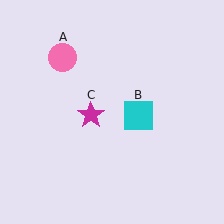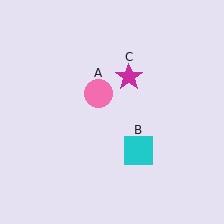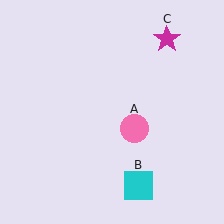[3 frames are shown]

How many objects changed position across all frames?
3 objects changed position: pink circle (object A), cyan square (object B), magenta star (object C).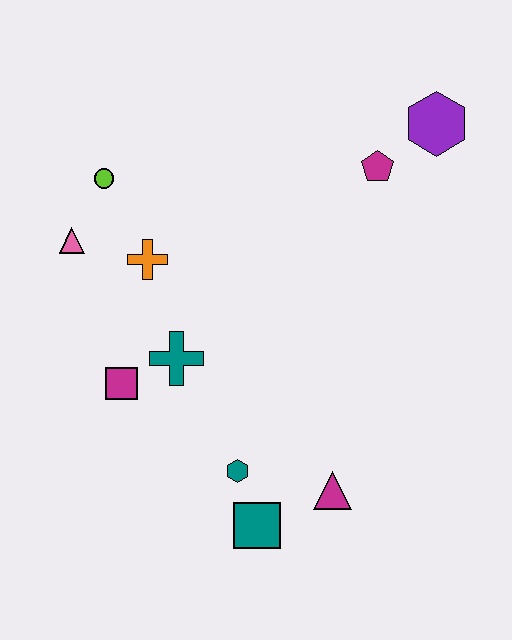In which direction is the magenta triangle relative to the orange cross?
The magenta triangle is below the orange cross.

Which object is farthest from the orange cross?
The purple hexagon is farthest from the orange cross.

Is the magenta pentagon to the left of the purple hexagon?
Yes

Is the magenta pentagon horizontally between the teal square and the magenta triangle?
No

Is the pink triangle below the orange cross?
No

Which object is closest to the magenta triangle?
The teal square is closest to the magenta triangle.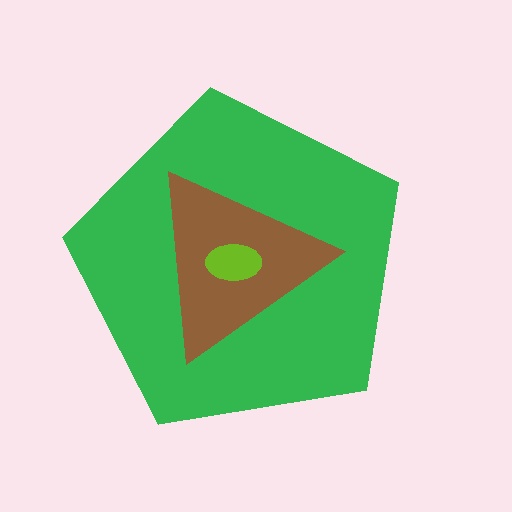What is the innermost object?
The lime ellipse.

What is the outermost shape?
The green pentagon.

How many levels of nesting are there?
3.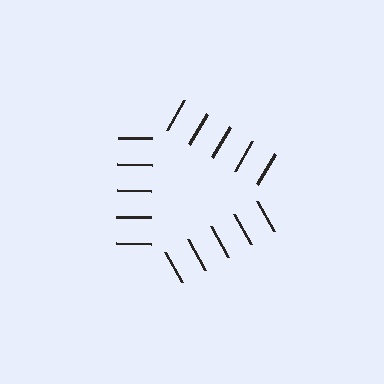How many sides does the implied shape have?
3 sides — the line-ends trace a triangle.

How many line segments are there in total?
15 — 5 along each of the 3 edges.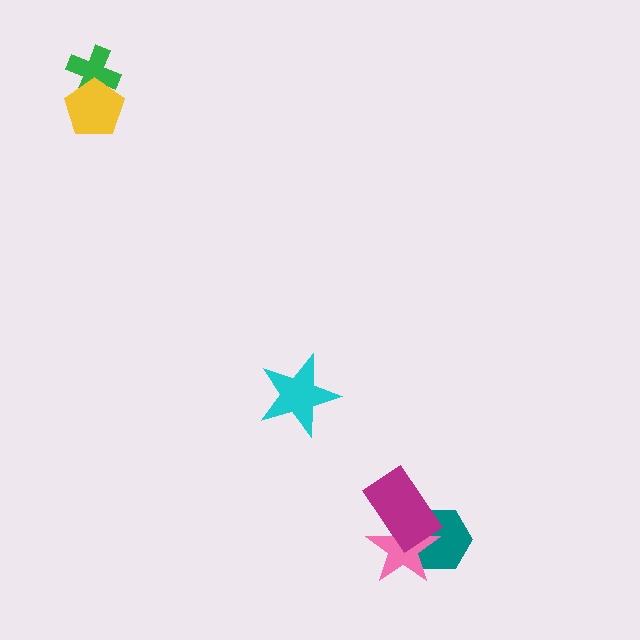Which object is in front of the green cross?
The yellow pentagon is in front of the green cross.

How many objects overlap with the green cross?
1 object overlaps with the green cross.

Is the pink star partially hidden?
Yes, it is partially covered by another shape.